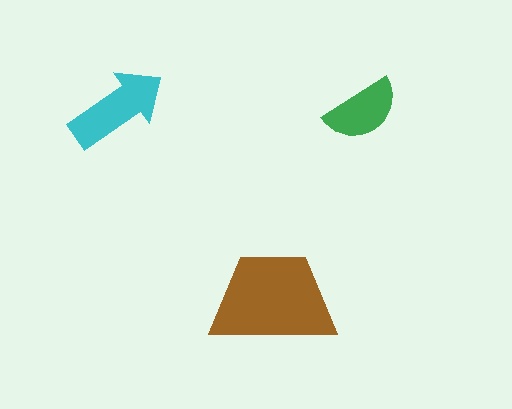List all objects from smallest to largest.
The green semicircle, the cyan arrow, the brown trapezoid.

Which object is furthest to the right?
The green semicircle is rightmost.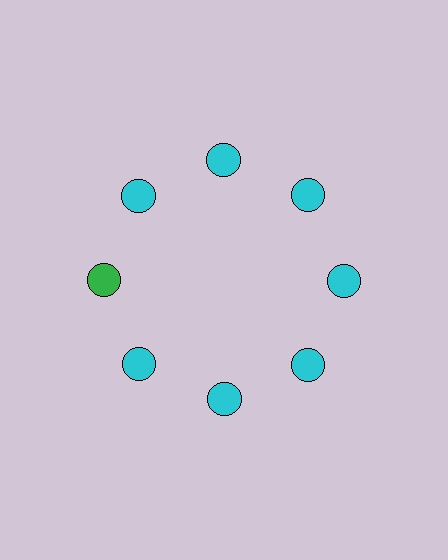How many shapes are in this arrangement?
There are 8 shapes arranged in a ring pattern.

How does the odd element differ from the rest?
It has a different color: green instead of cyan.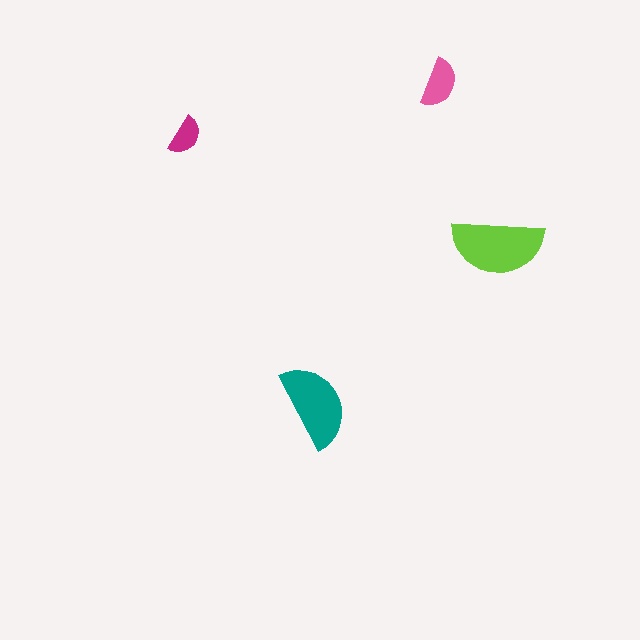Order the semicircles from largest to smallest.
the lime one, the teal one, the pink one, the magenta one.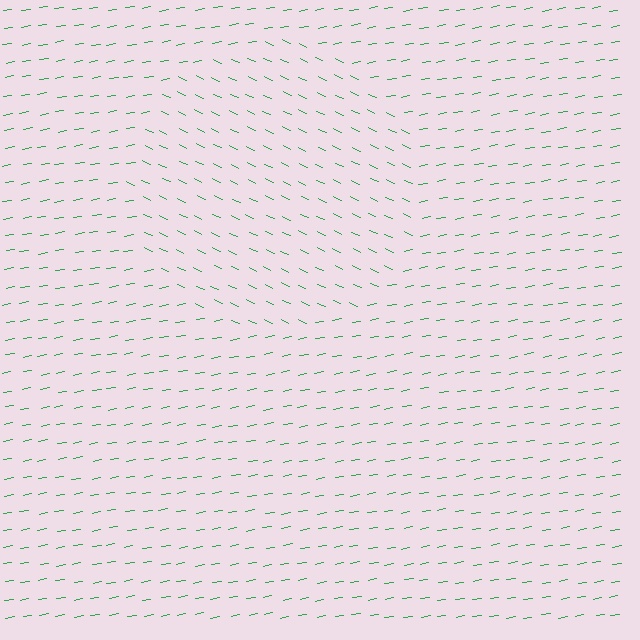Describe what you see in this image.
The image is filled with small green line segments. A circle region in the image has lines oriented differently from the surrounding lines, creating a visible texture boundary.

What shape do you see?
I see a circle.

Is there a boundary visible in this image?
Yes, there is a texture boundary formed by a change in line orientation.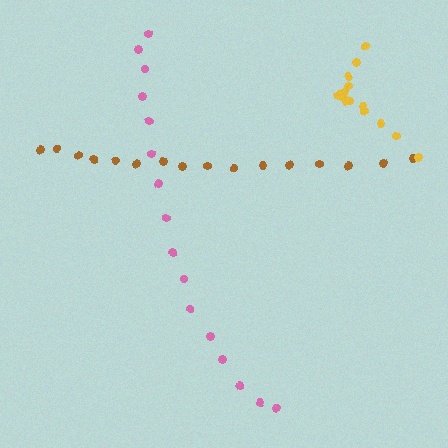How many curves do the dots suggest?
There are 3 distinct paths.